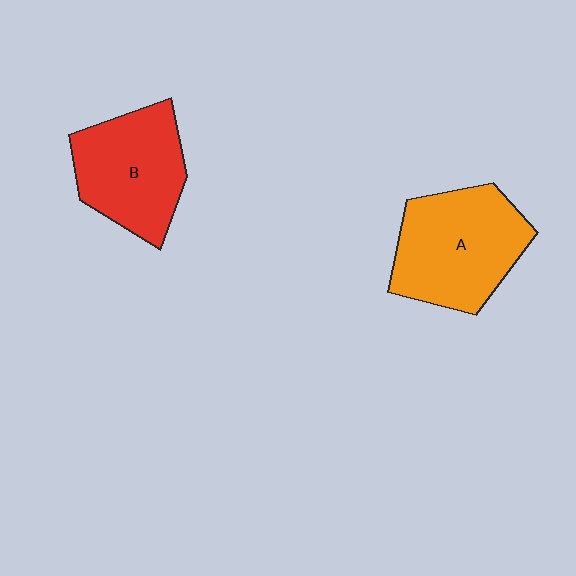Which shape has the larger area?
Shape A (orange).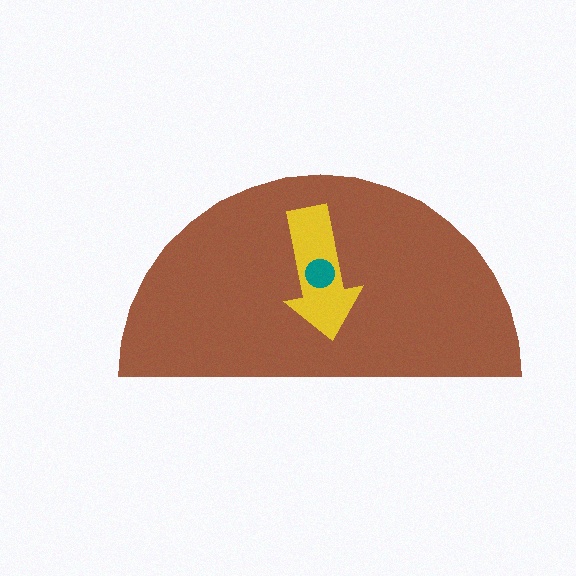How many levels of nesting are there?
3.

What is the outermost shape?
The brown semicircle.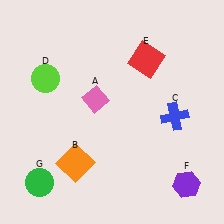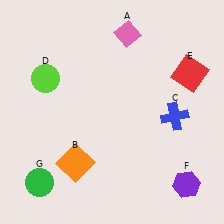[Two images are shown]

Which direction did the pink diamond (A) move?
The pink diamond (A) moved up.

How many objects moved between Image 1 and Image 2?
2 objects moved between the two images.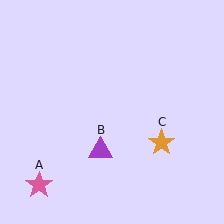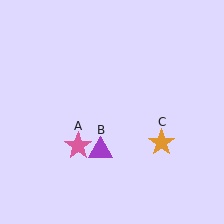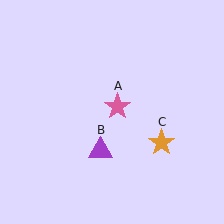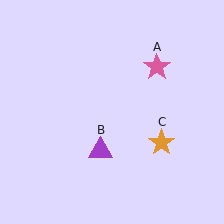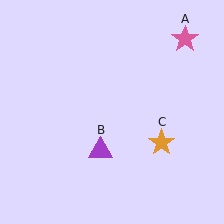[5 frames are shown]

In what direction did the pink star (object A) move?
The pink star (object A) moved up and to the right.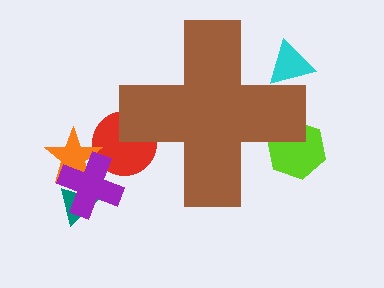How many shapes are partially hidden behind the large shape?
3 shapes are partially hidden.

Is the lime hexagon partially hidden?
Yes, the lime hexagon is partially hidden behind the brown cross.